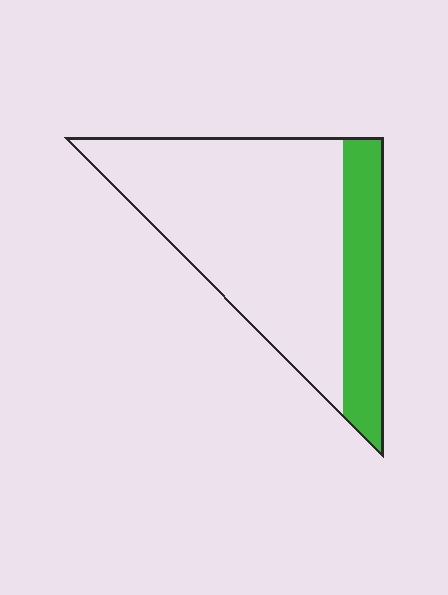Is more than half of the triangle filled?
No.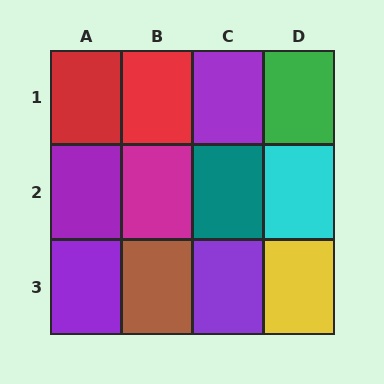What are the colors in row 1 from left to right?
Red, red, purple, green.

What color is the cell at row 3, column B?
Brown.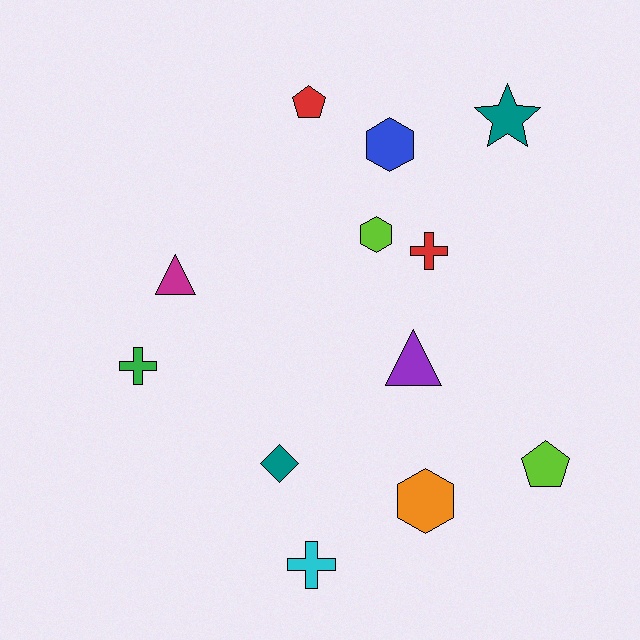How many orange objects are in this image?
There is 1 orange object.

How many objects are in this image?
There are 12 objects.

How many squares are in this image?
There are no squares.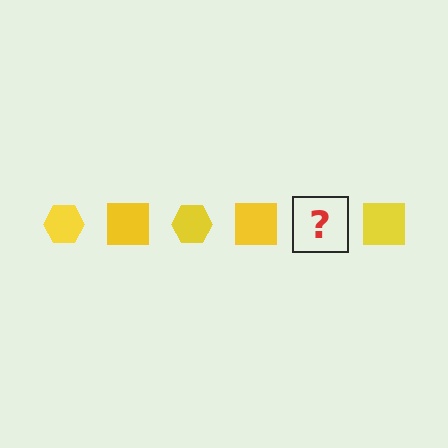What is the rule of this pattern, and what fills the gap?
The rule is that the pattern cycles through hexagon, square shapes in yellow. The gap should be filled with a yellow hexagon.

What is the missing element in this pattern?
The missing element is a yellow hexagon.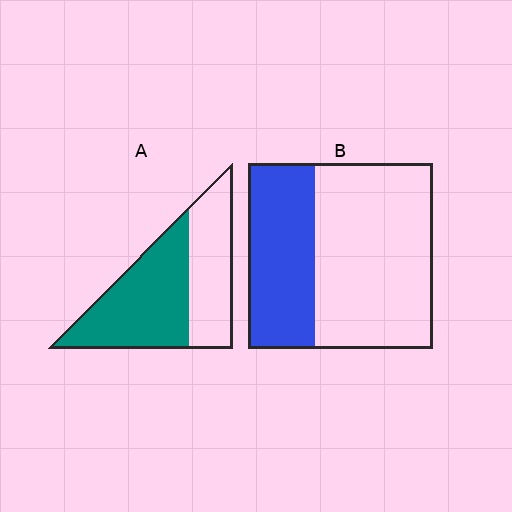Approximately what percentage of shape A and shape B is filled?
A is approximately 60% and B is approximately 35%.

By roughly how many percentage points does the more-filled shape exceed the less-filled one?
By roughly 20 percentage points (A over B).